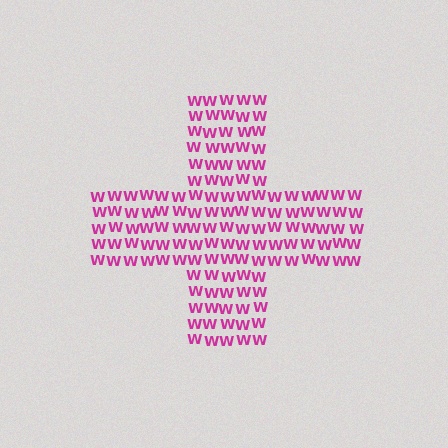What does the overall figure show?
The overall figure shows a cross.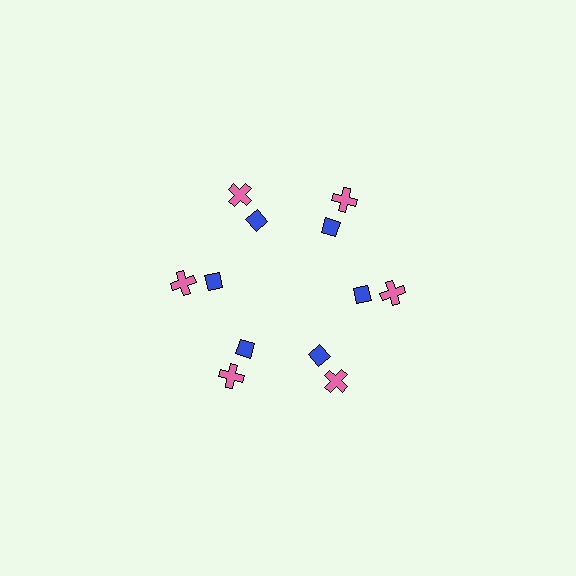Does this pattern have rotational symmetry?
Yes, this pattern has 6-fold rotational symmetry. It looks the same after rotating 60 degrees around the center.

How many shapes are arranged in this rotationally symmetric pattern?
There are 12 shapes, arranged in 6 groups of 2.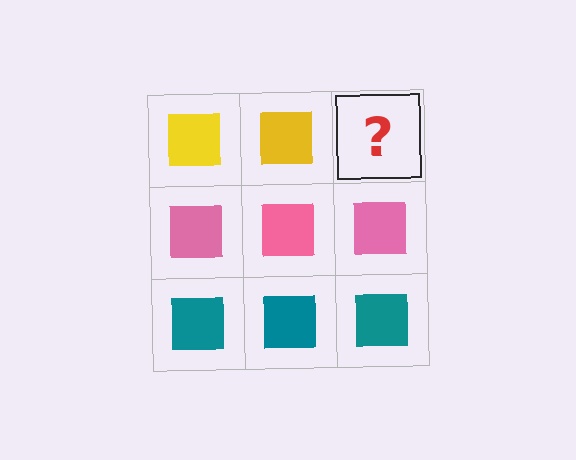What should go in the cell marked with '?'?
The missing cell should contain a yellow square.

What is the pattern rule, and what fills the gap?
The rule is that each row has a consistent color. The gap should be filled with a yellow square.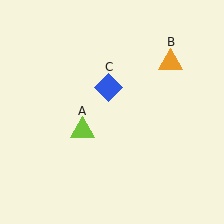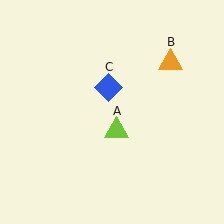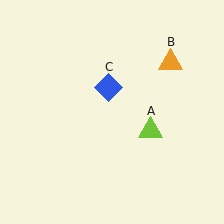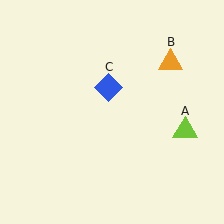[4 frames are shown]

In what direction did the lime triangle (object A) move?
The lime triangle (object A) moved right.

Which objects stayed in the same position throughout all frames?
Orange triangle (object B) and blue diamond (object C) remained stationary.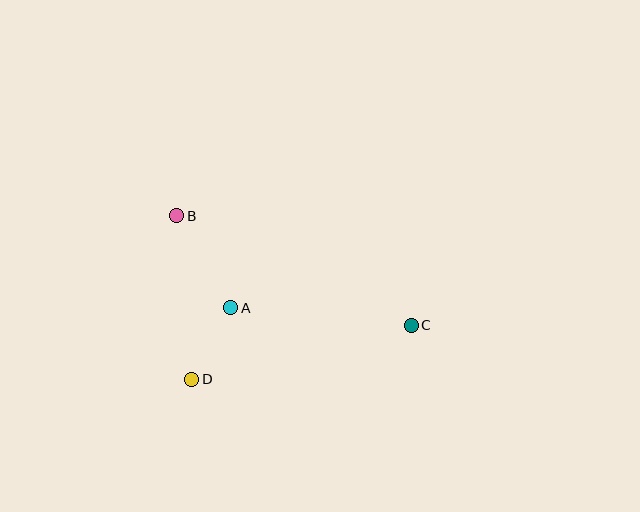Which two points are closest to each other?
Points A and D are closest to each other.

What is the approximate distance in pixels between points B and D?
The distance between B and D is approximately 164 pixels.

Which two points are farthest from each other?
Points B and C are farthest from each other.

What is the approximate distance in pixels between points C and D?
The distance between C and D is approximately 226 pixels.